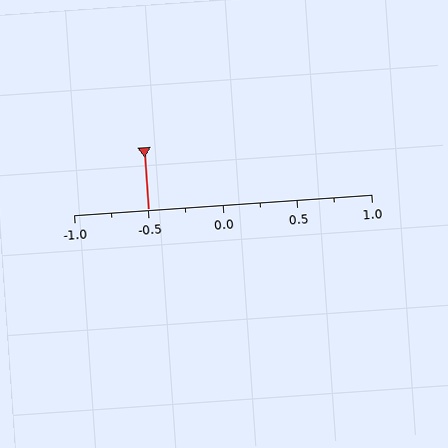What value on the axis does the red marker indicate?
The marker indicates approximately -0.5.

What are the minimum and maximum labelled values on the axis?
The axis runs from -1.0 to 1.0.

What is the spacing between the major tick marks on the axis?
The major ticks are spaced 0.5 apart.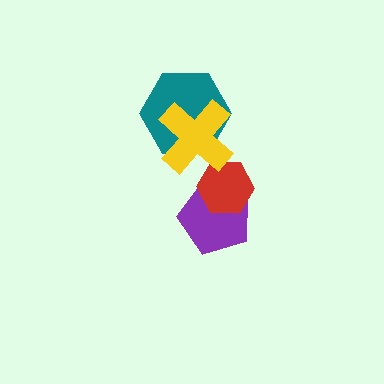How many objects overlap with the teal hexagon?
1 object overlaps with the teal hexagon.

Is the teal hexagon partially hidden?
Yes, it is partially covered by another shape.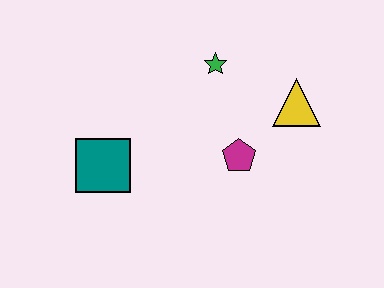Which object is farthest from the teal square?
The yellow triangle is farthest from the teal square.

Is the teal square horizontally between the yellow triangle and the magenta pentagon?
No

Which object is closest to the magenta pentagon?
The yellow triangle is closest to the magenta pentagon.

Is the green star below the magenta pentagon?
No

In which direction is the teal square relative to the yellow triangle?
The teal square is to the left of the yellow triangle.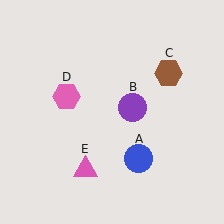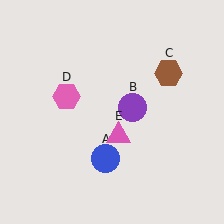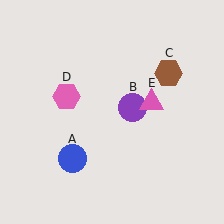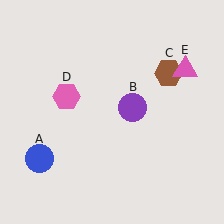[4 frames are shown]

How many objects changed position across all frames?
2 objects changed position: blue circle (object A), pink triangle (object E).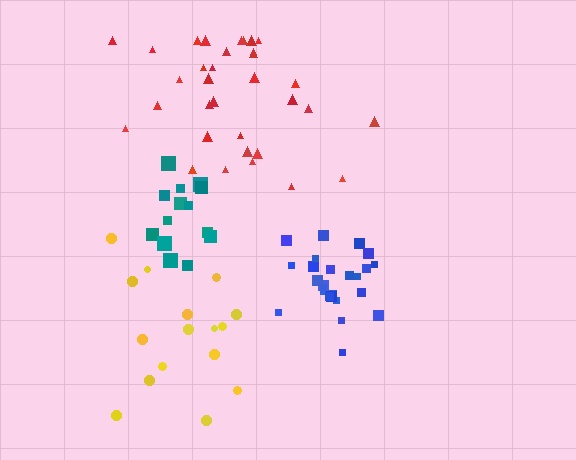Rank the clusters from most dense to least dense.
blue, teal, red, yellow.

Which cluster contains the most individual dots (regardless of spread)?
Red (34).